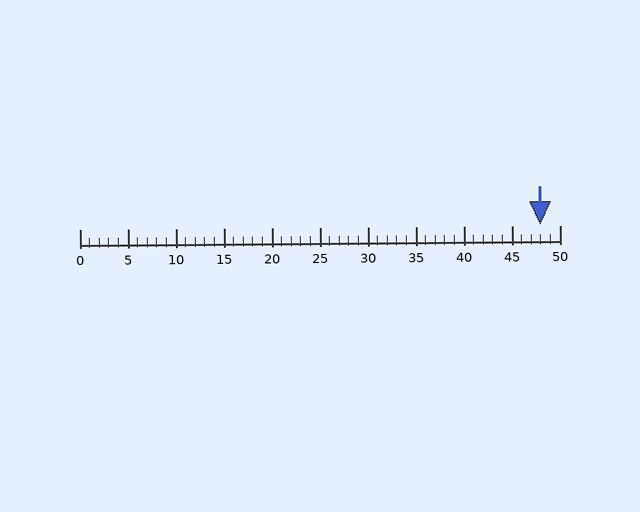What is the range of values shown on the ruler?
The ruler shows values from 0 to 50.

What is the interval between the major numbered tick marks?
The major tick marks are spaced 5 units apart.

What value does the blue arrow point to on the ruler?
The blue arrow points to approximately 48.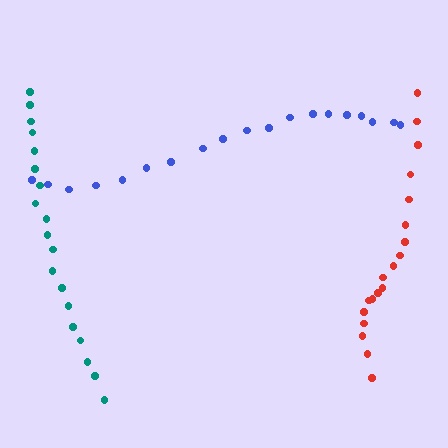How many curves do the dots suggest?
There are 3 distinct paths.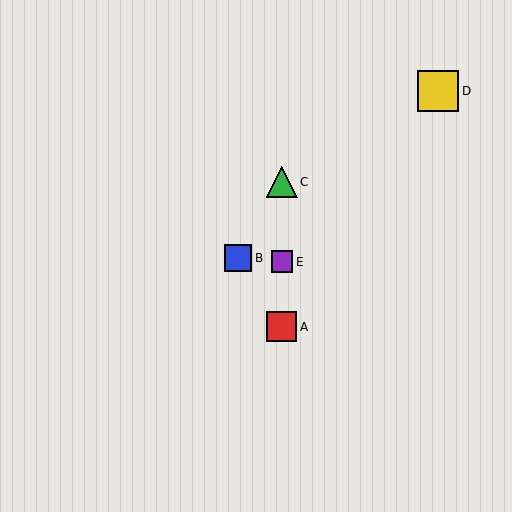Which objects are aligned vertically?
Objects A, C, E are aligned vertically.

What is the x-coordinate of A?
Object A is at x≈282.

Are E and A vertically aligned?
Yes, both are at x≈282.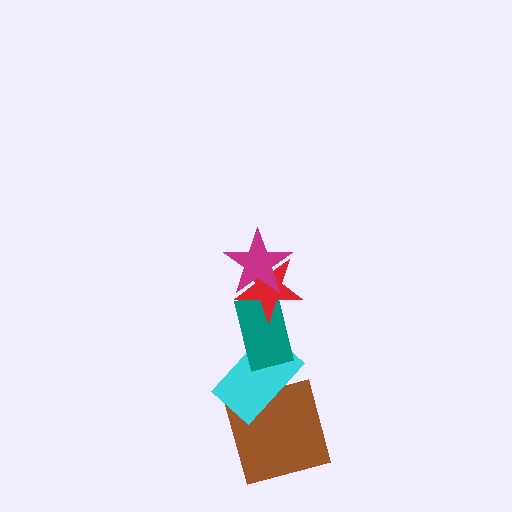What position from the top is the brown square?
The brown square is 5th from the top.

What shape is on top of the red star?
The magenta star is on top of the red star.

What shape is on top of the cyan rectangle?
The teal rectangle is on top of the cyan rectangle.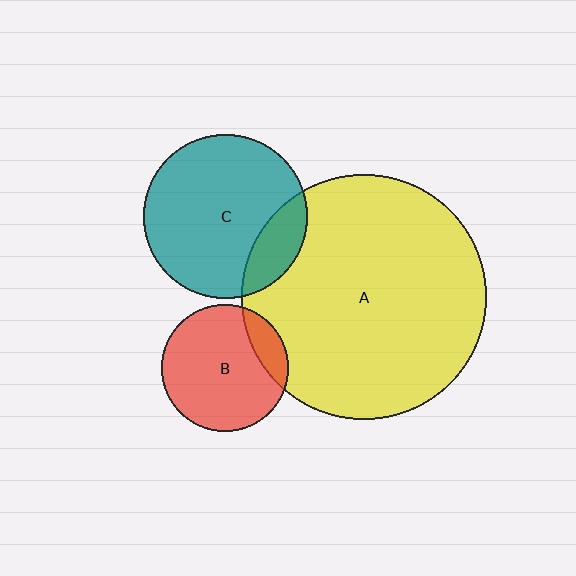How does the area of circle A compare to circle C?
Approximately 2.2 times.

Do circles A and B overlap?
Yes.